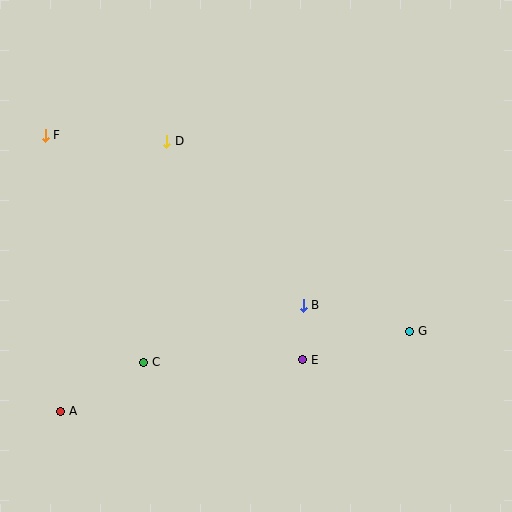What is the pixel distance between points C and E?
The distance between C and E is 159 pixels.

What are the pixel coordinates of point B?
Point B is at (303, 305).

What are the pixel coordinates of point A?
Point A is at (61, 411).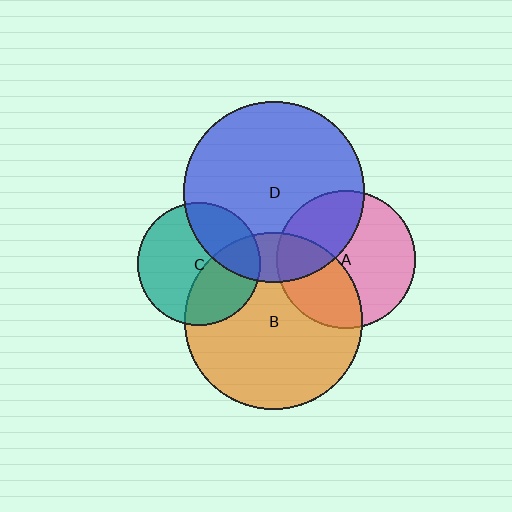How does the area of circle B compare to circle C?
Approximately 2.1 times.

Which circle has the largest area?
Circle D (blue).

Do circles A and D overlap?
Yes.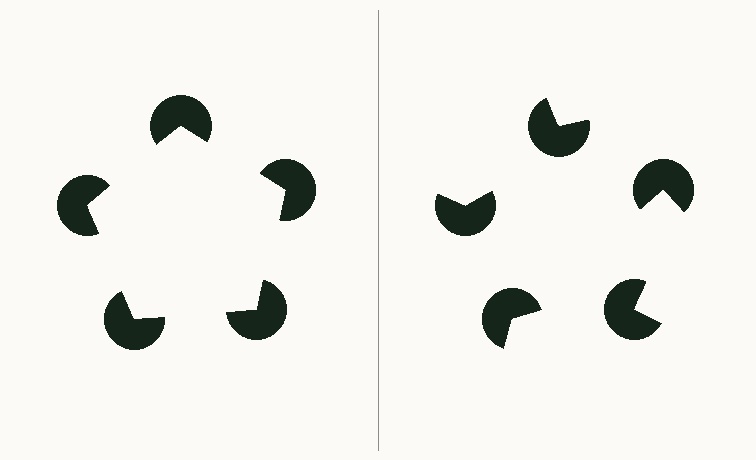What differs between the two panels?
The pac-man discs are positioned identically on both sides; only the wedge orientations differ. On the left they align to a pentagon; on the right they are misaligned.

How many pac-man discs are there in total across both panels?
10 — 5 on each side.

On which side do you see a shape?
An illusory pentagon appears on the left side. On the right side the wedge cuts are rotated, so no coherent shape forms.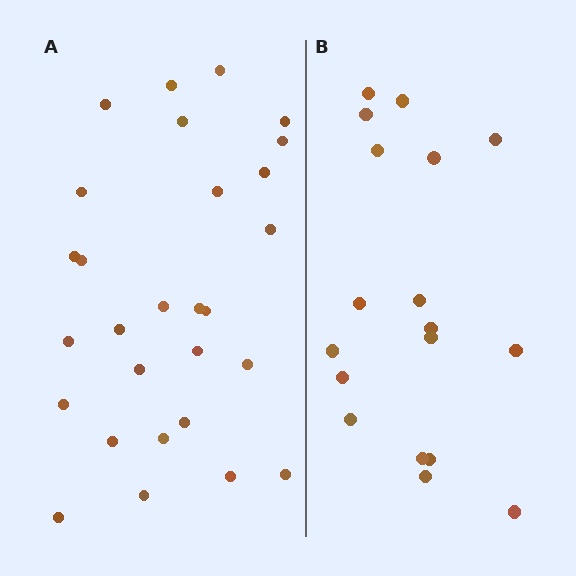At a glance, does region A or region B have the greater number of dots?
Region A (the left region) has more dots.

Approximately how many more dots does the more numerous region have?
Region A has roughly 10 or so more dots than region B.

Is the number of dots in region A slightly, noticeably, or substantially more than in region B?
Region A has substantially more. The ratio is roughly 1.6 to 1.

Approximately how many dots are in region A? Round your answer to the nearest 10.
About 30 dots. (The exact count is 28, which rounds to 30.)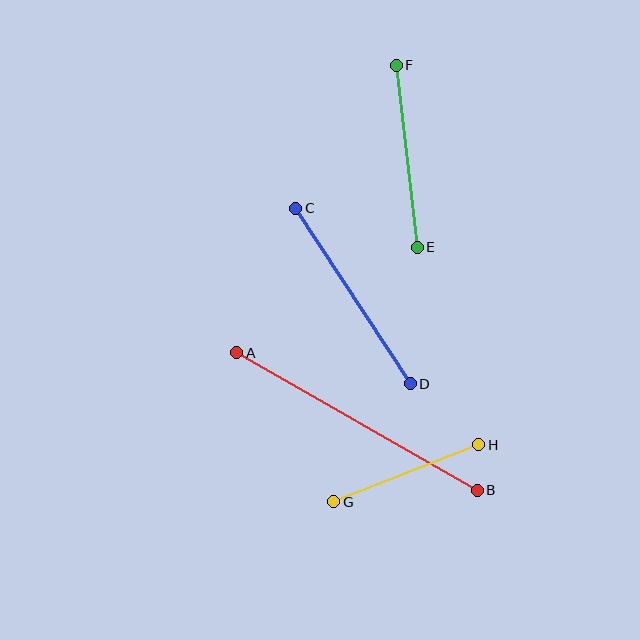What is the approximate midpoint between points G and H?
The midpoint is at approximately (406, 473) pixels.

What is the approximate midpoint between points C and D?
The midpoint is at approximately (353, 296) pixels.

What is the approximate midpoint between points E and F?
The midpoint is at approximately (407, 156) pixels.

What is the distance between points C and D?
The distance is approximately 210 pixels.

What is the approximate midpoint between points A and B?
The midpoint is at approximately (357, 421) pixels.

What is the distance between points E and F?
The distance is approximately 183 pixels.